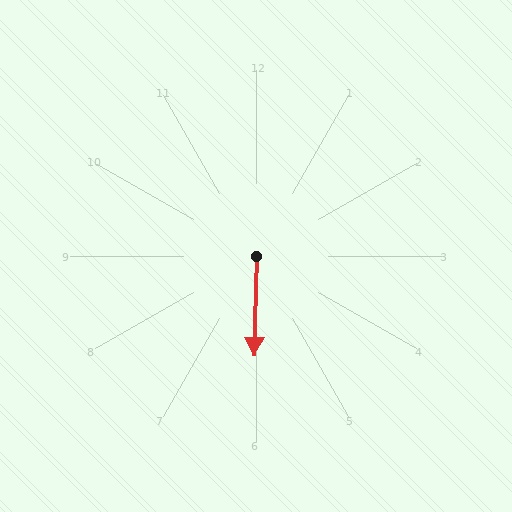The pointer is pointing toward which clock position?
Roughly 6 o'clock.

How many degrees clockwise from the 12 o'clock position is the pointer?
Approximately 181 degrees.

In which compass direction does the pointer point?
South.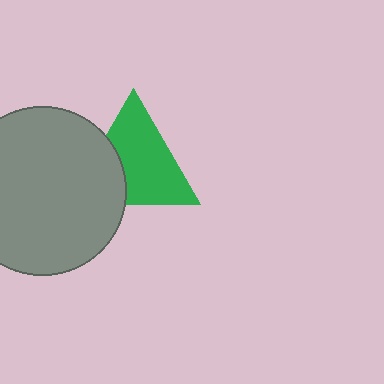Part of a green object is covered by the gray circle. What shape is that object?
It is a triangle.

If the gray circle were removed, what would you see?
You would see the complete green triangle.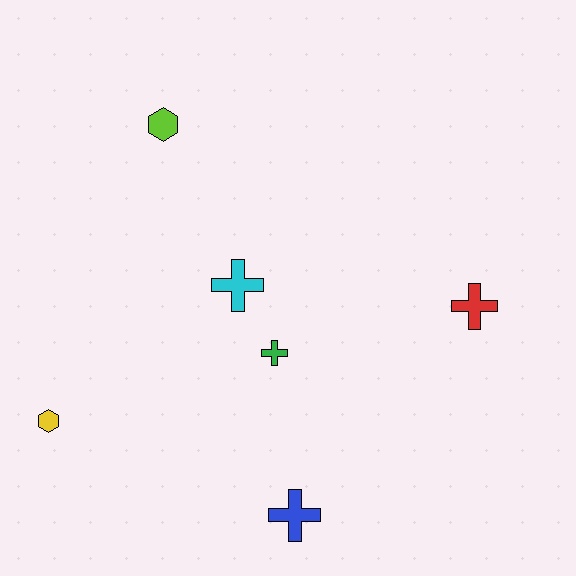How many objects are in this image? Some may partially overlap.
There are 6 objects.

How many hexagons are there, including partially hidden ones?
There are 2 hexagons.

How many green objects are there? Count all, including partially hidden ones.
There is 1 green object.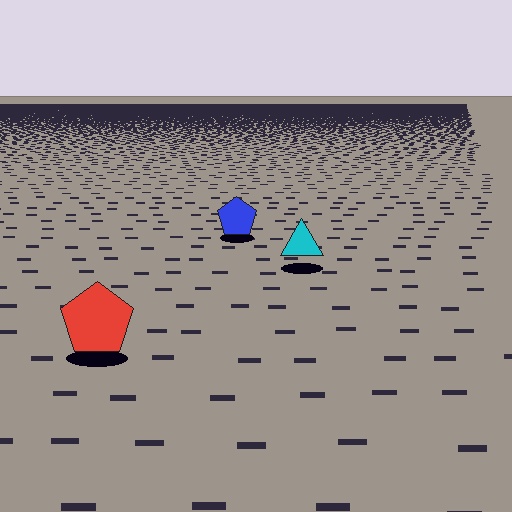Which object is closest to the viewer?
The red pentagon is closest. The texture marks near it are larger and more spread out.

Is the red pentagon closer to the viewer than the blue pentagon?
Yes. The red pentagon is closer — you can tell from the texture gradient: the ground texture is coarser near it.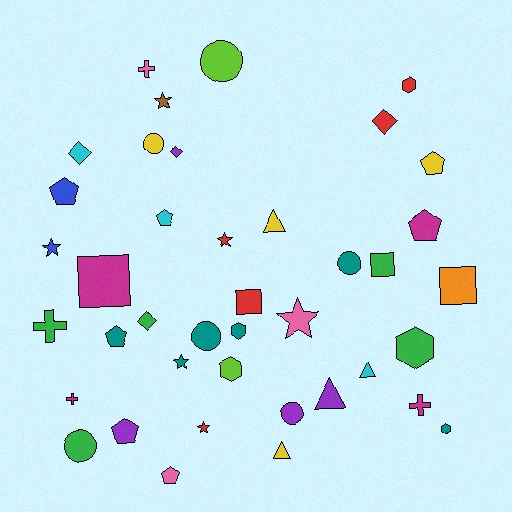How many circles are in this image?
There are 6 circles.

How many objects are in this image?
There are 40 objects.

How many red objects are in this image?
There are 5 red objects.